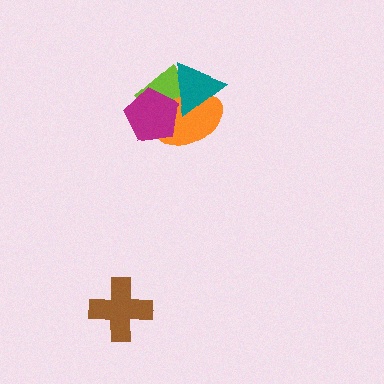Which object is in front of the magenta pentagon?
The teal triangle is in front of the magenta pentagon.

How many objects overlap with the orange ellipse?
3 objects overlap with the orange ellipse.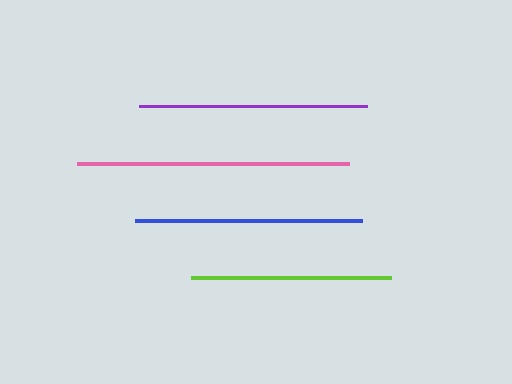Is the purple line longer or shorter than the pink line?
The pink line is longer than the purple line.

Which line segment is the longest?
The pink line is the longest at approximately 271 pixels.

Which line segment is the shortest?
The lime line is the shortest at approximately 200 pixels.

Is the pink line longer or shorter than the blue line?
The pink line is longer than the blue line.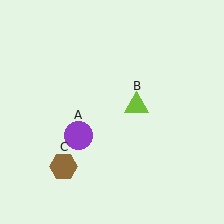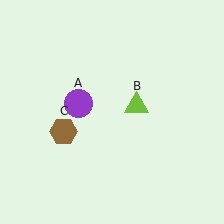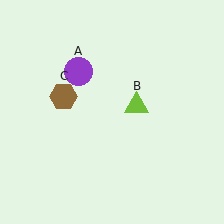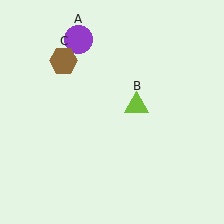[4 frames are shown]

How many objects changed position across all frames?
2 objects changed position: purple circle (object A), brown hexagon (object C).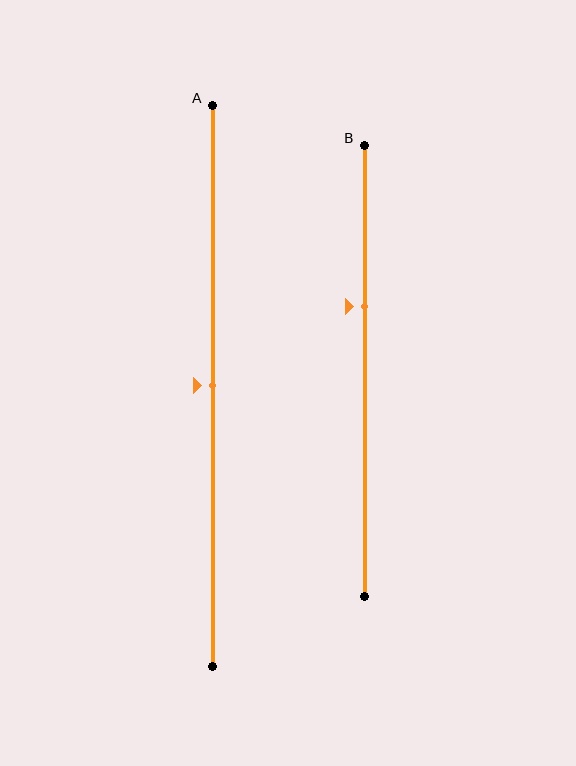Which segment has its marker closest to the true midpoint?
Segment A has its marker closest to the true midpoint.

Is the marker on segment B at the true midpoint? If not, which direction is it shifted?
No, the marker on segment B is shifted upward by about 14% of the segment length.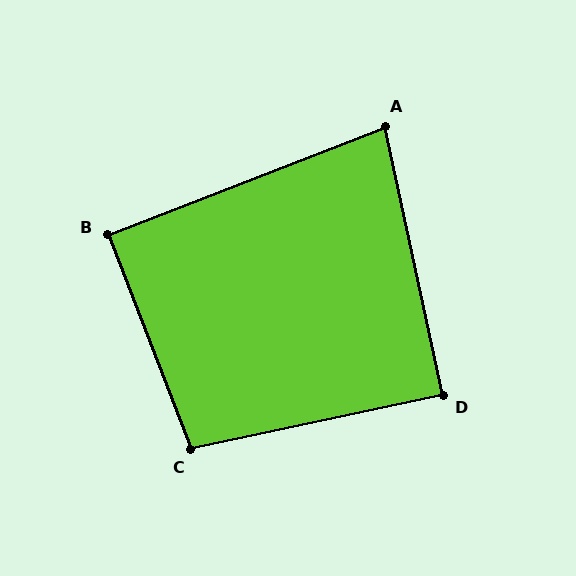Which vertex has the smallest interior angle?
A, at approximately 81 degrees.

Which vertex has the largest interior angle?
C, at approximately 99 degrees.